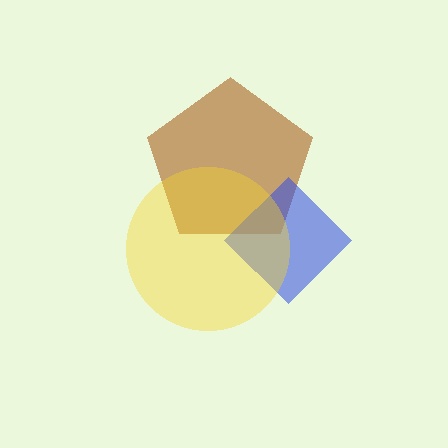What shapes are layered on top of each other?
The layered shapes are: a brown pentagon, a blue diamond, a yellow circle.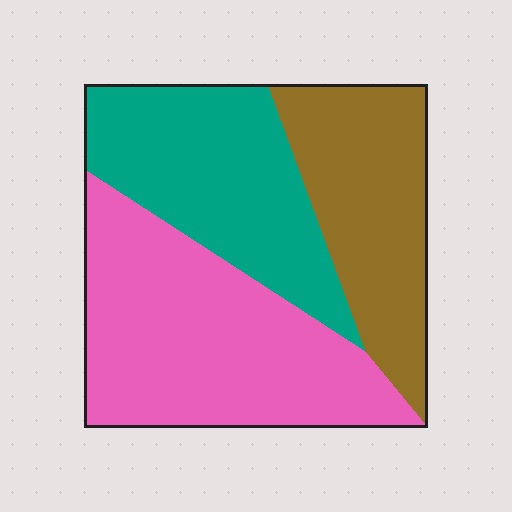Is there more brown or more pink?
Pink.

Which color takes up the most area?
Pink, at roughly 40%.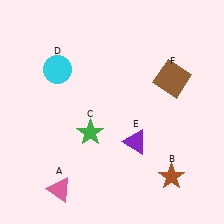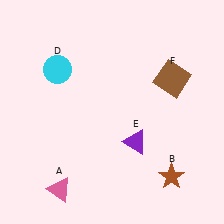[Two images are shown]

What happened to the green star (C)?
The green star (C) was removed in Image 2. It was in the bottom-left area of Image 1.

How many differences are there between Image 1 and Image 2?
There is 1 difference between the two images.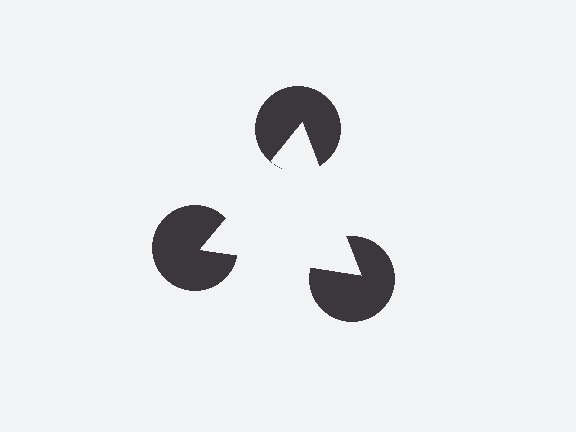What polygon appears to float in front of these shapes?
An illusory triangle — its edges are inferred from the aligned wedge cuts in the pac-man discs, not physically drawn.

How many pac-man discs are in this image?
There are 3 — one at each vertex of the illusory triangle.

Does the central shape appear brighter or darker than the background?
It typically appears slightly brighter than the background, even though no actual brightness change is drawn.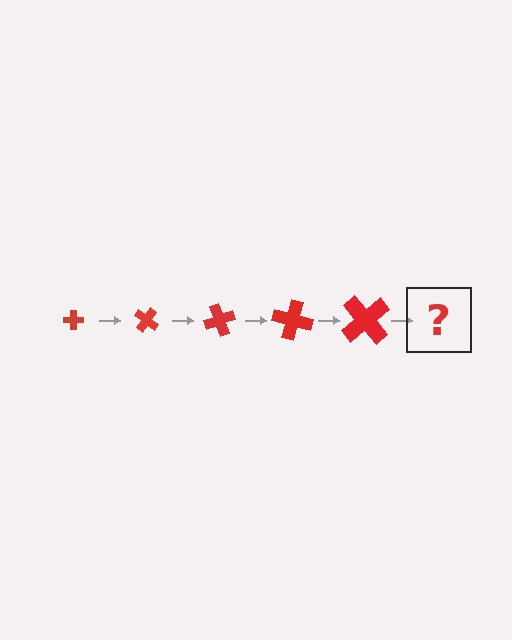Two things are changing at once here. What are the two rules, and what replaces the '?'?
The two rules are that the cross grows larger each step and it rotates 35 degrees each step. The '?' should be a cross, larger than the previous one and rotated 175 degrees from the start.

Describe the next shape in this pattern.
It should be a cross, larger than the previous one and rotated 175 degrees from the start.